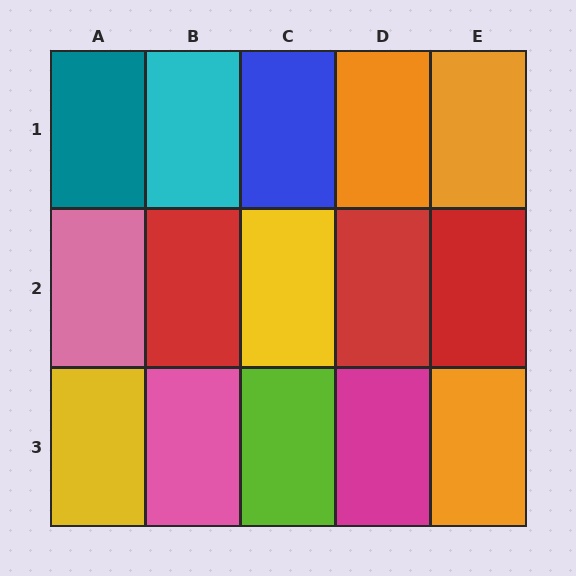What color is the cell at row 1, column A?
Teal.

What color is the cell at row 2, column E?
Red.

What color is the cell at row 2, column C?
Yellow.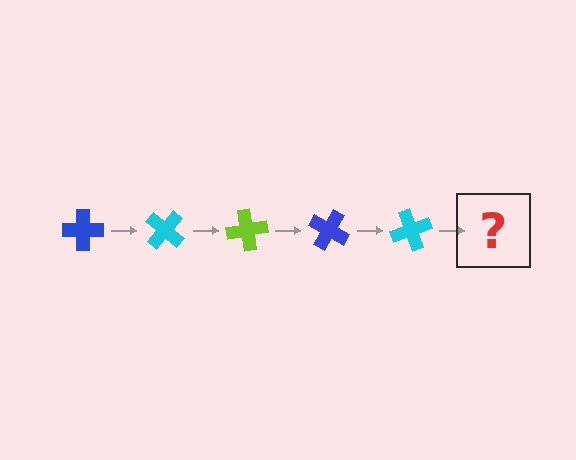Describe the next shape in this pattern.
It should be a lime cross, rotated 200 degrees from the start.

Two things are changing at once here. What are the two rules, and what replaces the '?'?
The two rules are that it rotates 40 degrees each step and the color cycles through blue, cyan, and lime. The '?' should be a lime cross, rotated 200 degrees from the start.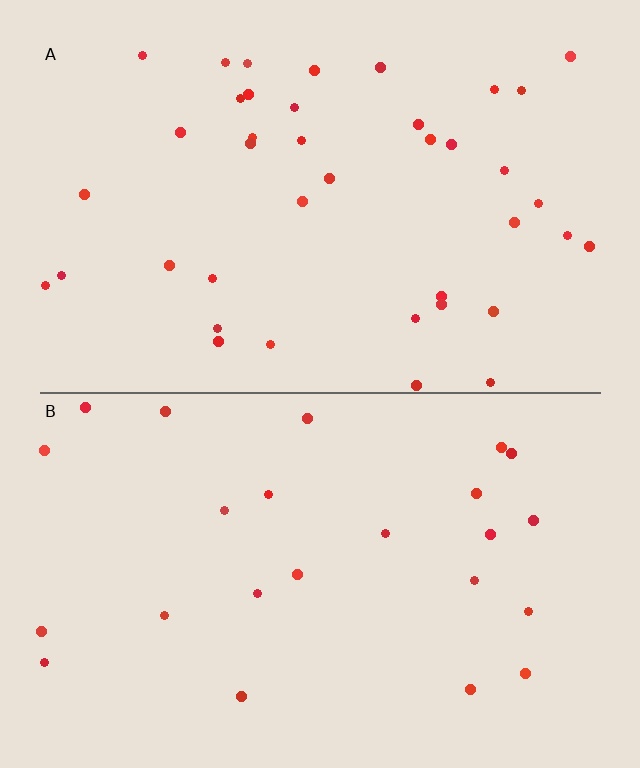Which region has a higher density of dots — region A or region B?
A (the top).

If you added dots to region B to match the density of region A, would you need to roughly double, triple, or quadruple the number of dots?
Approximately double.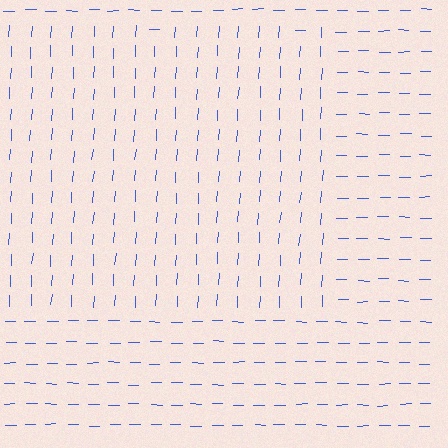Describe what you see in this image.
The image is filled with small blue line segments. A rectangle region in the image has lines oriented differently from the surrounding lines, creating a visible texture boundary.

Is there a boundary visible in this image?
Yes, there is a texture boundary formed by a change in line orientation.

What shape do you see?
I see a rectangle.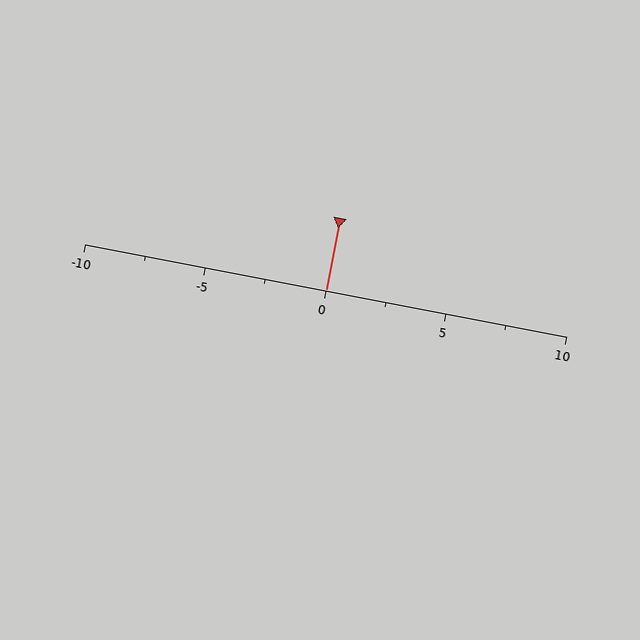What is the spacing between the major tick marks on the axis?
The major ticks are spaced 5 apart.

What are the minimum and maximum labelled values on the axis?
The axis runs from -10 to 10.